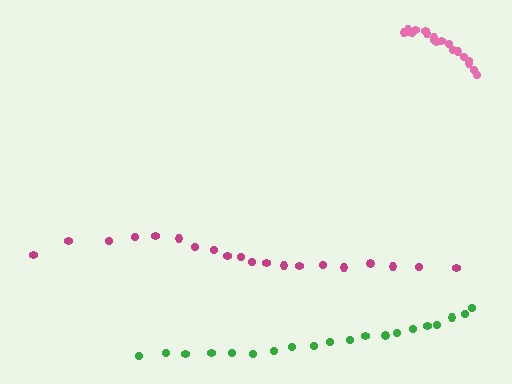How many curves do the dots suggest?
There are 3 distinct paths.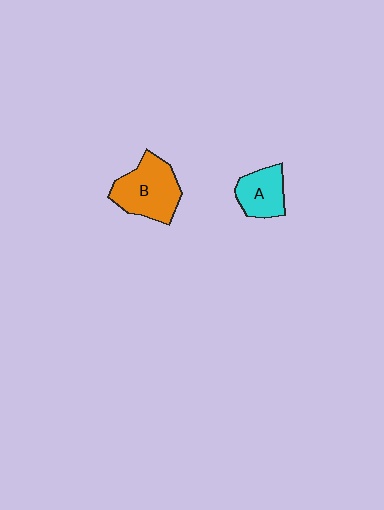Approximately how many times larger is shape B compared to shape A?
Approximately 1.5 times.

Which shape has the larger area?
Shape B (orange).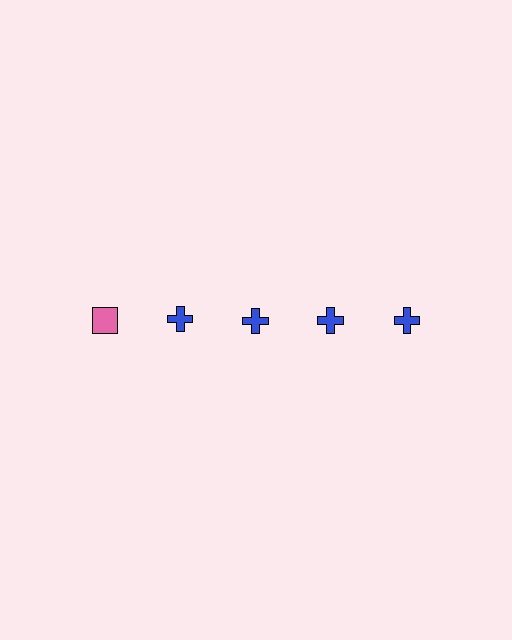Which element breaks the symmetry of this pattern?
The pink square in the top row, leftmost column breaks the symmetry. All other shapes are blue crosses.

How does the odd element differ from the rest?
It differs in both color (pink instead of blue) and shape (square instead of cross).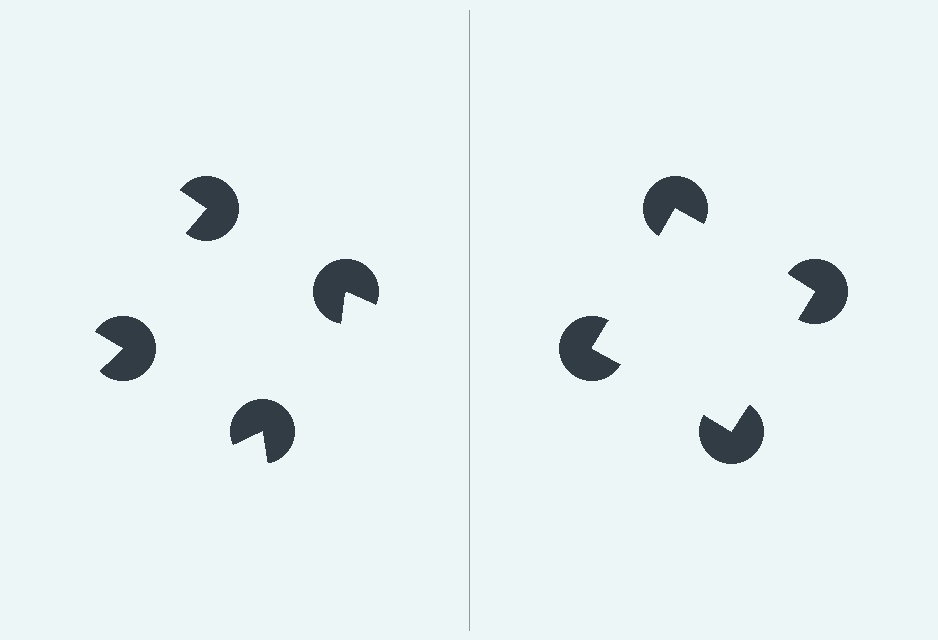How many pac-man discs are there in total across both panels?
8 — 4 on each side.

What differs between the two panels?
The pac-man discs are positioned identically on both sides; only the wedge orientations differ. On the right they align to a square; on the left they are misaligned.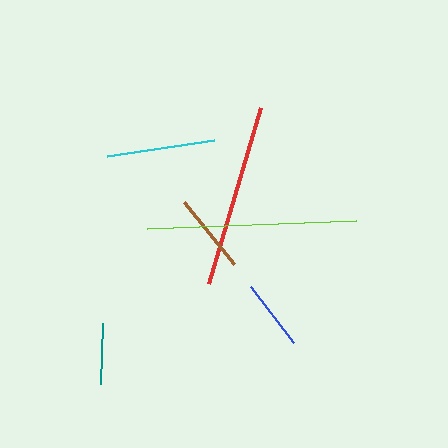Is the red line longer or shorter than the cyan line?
The red line is longer than the cyan line.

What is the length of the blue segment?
The blue segment is approximately 70 pixels long.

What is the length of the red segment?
The red segment is approximately 183 pixels long.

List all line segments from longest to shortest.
From longest to shortest: lime, red, cyan, brown, blue, teal.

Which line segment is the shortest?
The teal line is the shortest at approximately 61 pixels.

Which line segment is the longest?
The lime line is the longest at approximately 209 pixels.